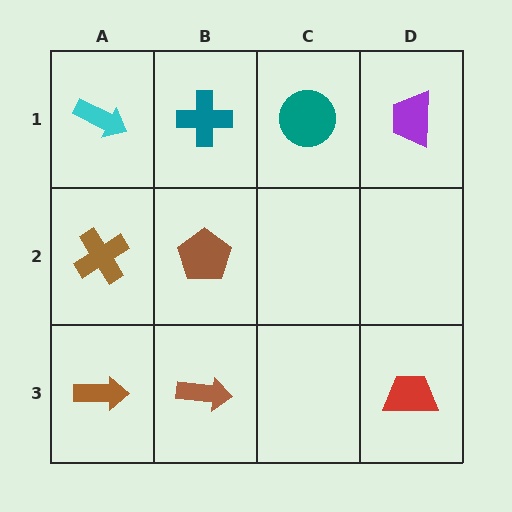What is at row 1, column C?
A teal circle.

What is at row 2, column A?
A brown cross.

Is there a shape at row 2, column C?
No, that cell is empty.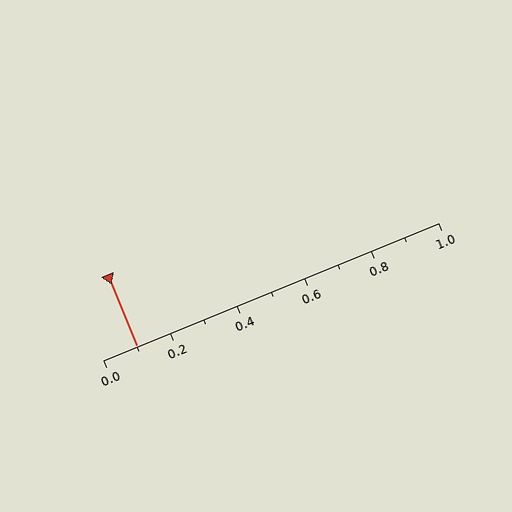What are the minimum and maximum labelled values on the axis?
The axis runs from 0.0 to 1.0.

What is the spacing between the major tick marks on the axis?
The major ticks are spaced 0.2 apart.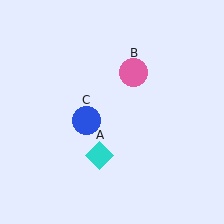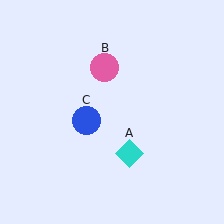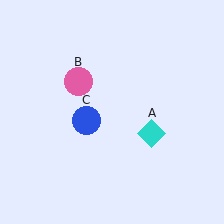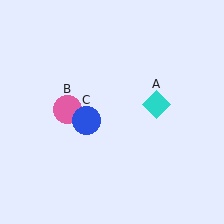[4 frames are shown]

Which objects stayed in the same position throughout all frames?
Blue circle (object C) remained stationary.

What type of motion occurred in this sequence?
The cyan diamond (object A), pink circle (object B) rotated counterclockwise around the center of the scene.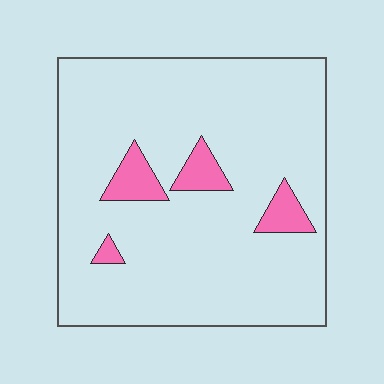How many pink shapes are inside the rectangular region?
4.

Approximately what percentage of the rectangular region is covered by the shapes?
Approximately 10%.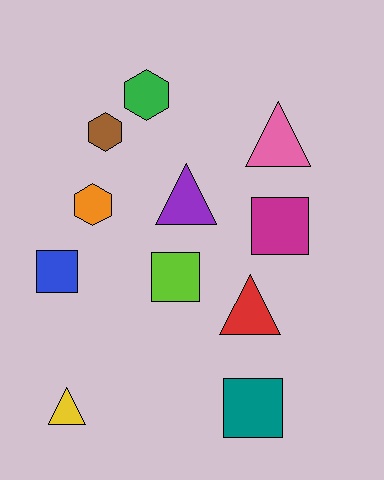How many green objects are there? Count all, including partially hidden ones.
There is 1 green object.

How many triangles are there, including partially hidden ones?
There are 4 triangles.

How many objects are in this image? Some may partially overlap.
There are 11 objects.